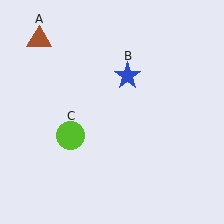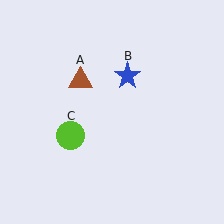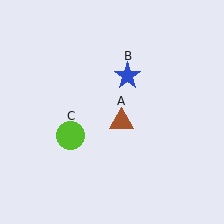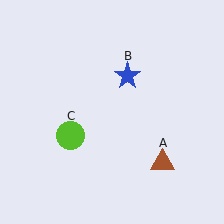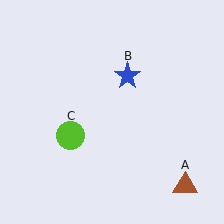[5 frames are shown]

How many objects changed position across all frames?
1 object changed position: brown triangle (object A).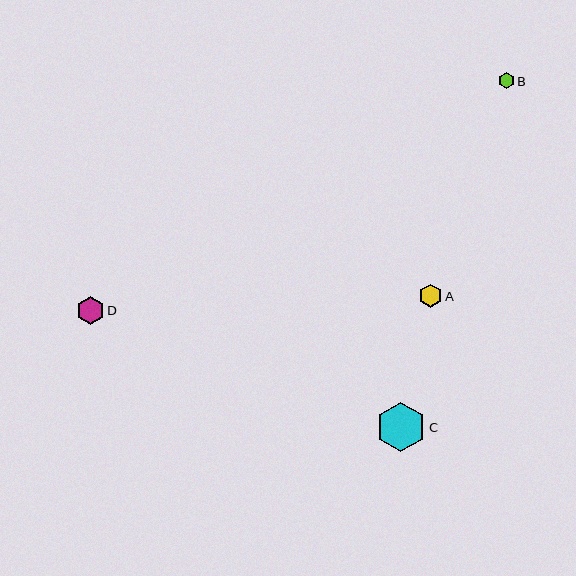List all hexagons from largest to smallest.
From largest to smallest: C, D, A, B.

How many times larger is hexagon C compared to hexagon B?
Hexagon C is approximately 3.2 times the size of hexagon B.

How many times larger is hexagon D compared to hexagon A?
Hexagon D is approximately 1.2 times the size of hexagon A.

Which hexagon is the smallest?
Hexagon B is the smallest with a size of approximately 15 pixels.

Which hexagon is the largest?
Hexagon C is the largest with a size of approximately 49 pixels.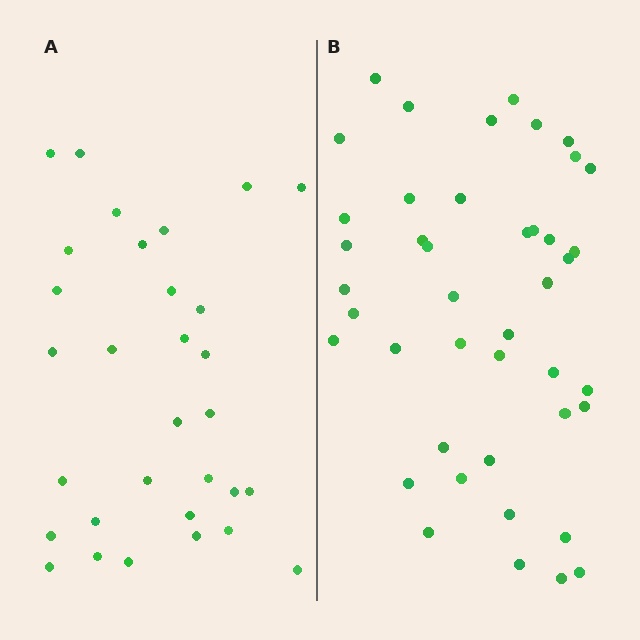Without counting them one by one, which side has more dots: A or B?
Region B (the right region) has more dots.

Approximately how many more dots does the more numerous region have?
Region B has roughly 12 or so more dots than region A.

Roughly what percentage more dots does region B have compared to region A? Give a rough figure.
About 40% more.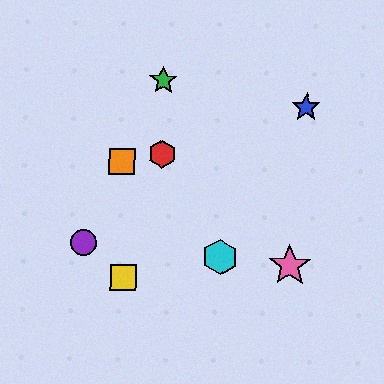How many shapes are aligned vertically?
2 shapes (the red hexagon, the green star) are aligned vertically.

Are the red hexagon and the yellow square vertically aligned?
No, the red hexagon is at x≈162 and the yellow square is at x≈123.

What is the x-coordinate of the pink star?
The pink star is at x≈290.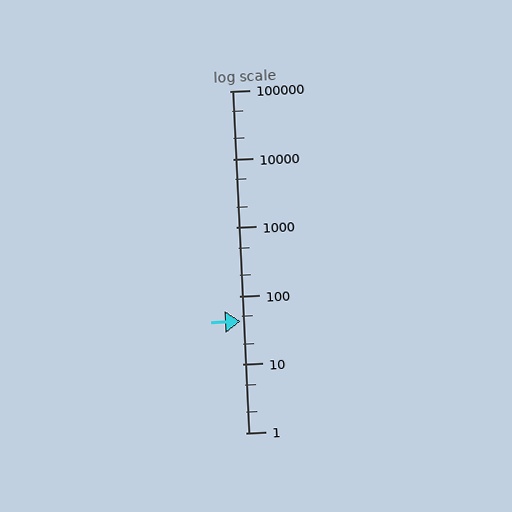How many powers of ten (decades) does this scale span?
The scale spans 5 decades, from 1 to 100000.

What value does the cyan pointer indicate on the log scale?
The pointer indicates approximately 43.